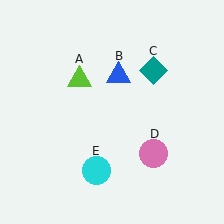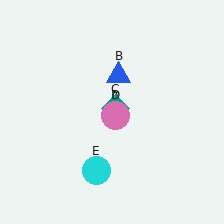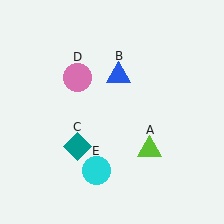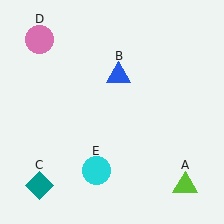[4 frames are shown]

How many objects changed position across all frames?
3 objects changed position: lime triangle (object A), teal diamond (object C), pink circle (object D).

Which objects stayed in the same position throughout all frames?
Blue triangle (object B) and cyan circle (object E) remained stationary.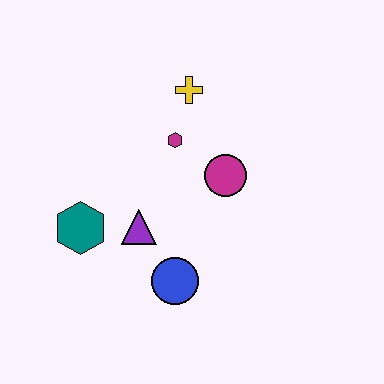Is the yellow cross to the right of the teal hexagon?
Yes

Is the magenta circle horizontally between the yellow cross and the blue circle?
No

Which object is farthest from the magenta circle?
The teal hexagon is farthest from the magenta circle.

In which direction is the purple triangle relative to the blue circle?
The purple triangle is above the blue circle.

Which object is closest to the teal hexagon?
The purple triangle is closest to the teal hexagon.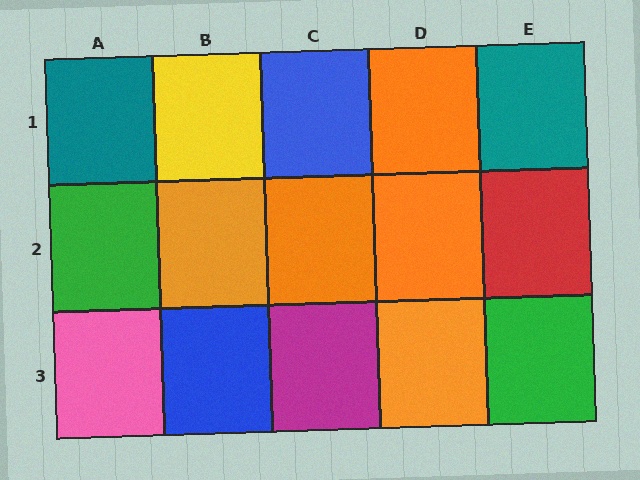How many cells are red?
1 cell is red.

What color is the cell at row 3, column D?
Orange.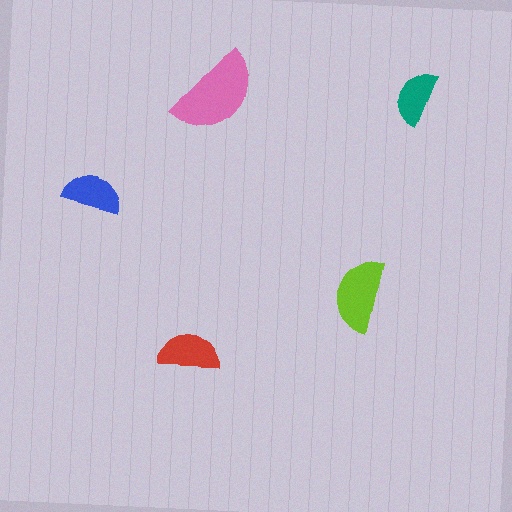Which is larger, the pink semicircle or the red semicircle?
The pink one.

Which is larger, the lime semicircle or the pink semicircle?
The pink one.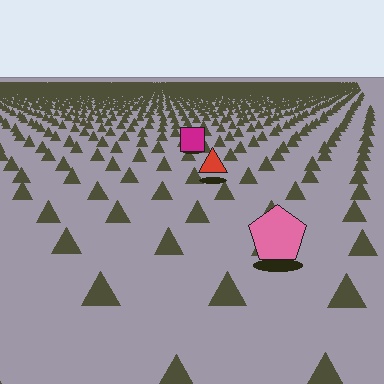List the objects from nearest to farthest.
From nearest to farthest: the pink pentagon, the red triangle, the magenta square.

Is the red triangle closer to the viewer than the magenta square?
Yes. The red triangle is closer — you can tell from the texture gradient: the ground texture is coarser near it.